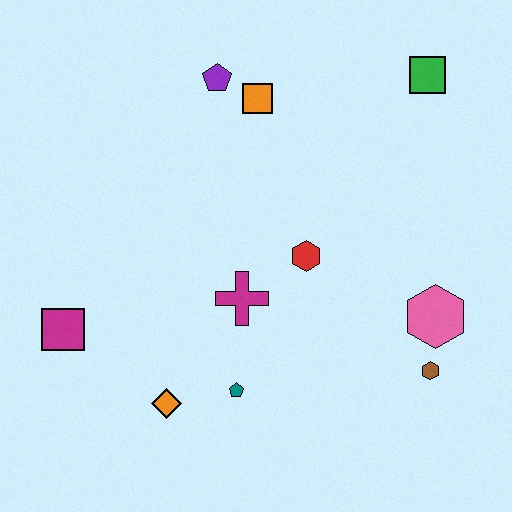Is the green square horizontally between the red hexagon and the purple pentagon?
No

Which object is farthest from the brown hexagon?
The magenta square is farthest from the brown hexagon.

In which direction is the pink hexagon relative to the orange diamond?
The pink hexagon is to the right of the orange diamond.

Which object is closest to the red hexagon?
The magenta cross is closest to the red hexagon.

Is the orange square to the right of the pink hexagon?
No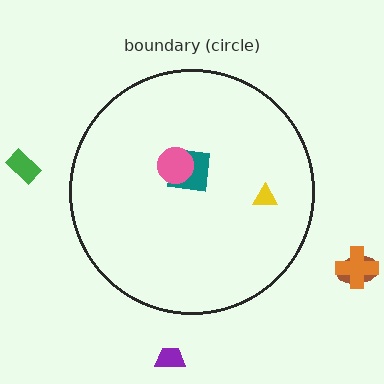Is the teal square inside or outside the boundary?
Inside.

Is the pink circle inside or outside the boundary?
Inside.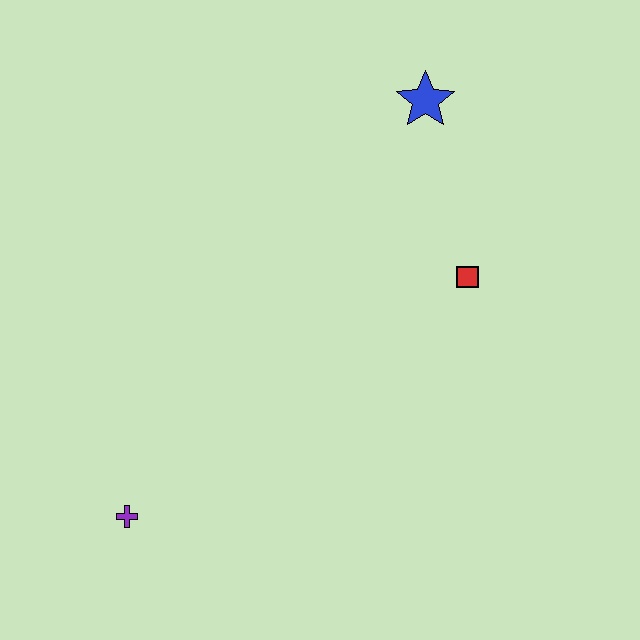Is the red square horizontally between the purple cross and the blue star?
No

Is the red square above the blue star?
No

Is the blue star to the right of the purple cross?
Yes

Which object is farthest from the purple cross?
The blue star is farthest from the purple cross.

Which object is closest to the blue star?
The red square is closest to the blue star.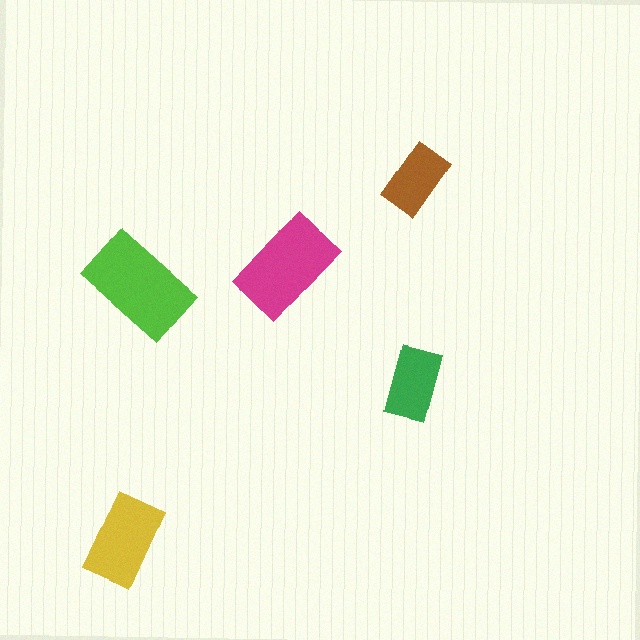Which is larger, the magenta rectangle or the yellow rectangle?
The magenta one.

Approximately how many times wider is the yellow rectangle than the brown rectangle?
About 1.5 times wider.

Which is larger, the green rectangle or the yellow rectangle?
The yellow one.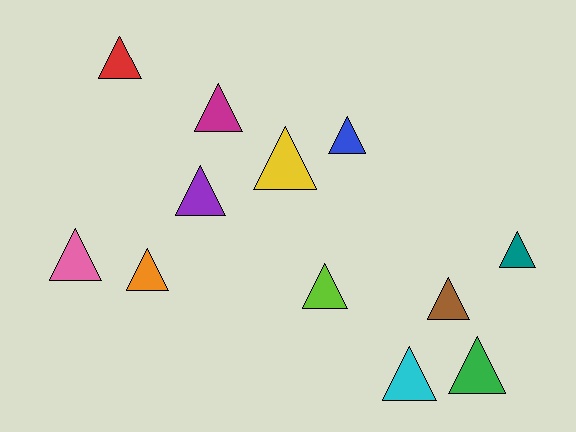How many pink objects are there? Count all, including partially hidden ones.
There is 1 pink object.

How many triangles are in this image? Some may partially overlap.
There are 12 triangles.